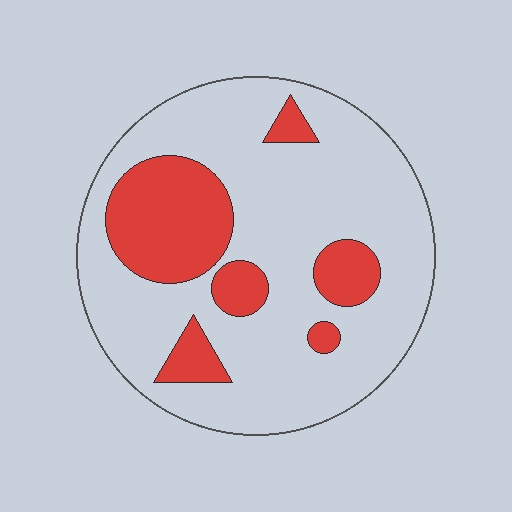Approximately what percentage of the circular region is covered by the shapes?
Approximately 25%.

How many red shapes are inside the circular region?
6.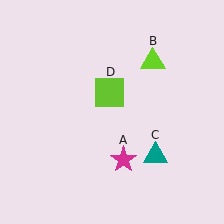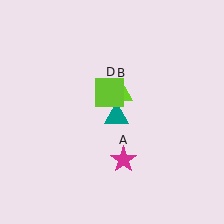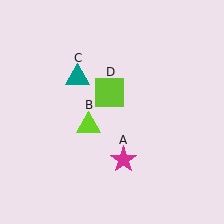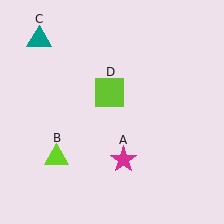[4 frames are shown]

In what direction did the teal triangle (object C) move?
The teal triangle (object C) moved up and to the left.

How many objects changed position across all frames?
2 objects changed position: lime triangle (object B), teal triangle (object C).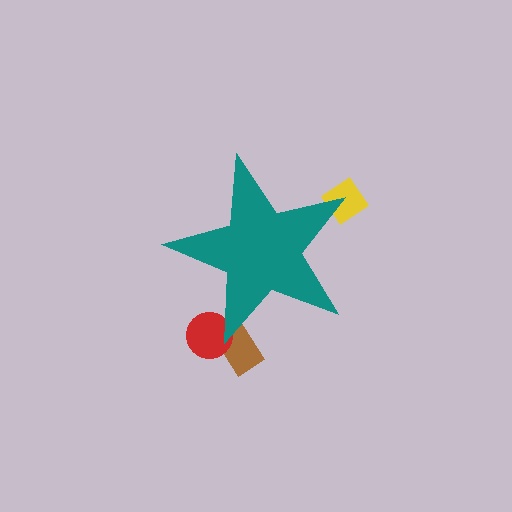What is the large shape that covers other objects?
A teal star.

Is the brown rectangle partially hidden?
Yes, the brown rectangle is partially hidden behind the teal star.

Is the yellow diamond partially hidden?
Yes, the yellow diamond is partially hidden behind the teal star.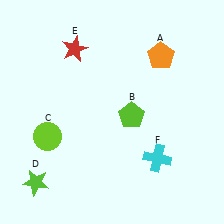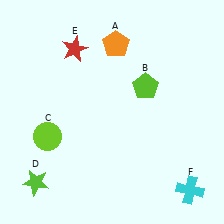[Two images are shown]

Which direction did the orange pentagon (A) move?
The orange pentagon (A) moved left.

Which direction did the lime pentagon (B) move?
The lime pentagon (B) moved up.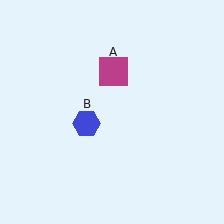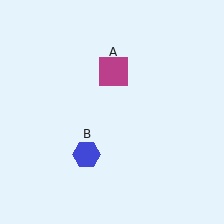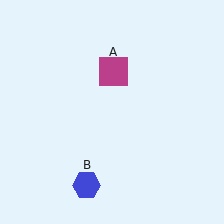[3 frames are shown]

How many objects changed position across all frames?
1 object changed position: blue hexagon (object B).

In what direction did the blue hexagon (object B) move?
The blue hexagon (object B) moved down.